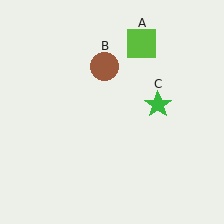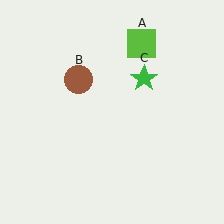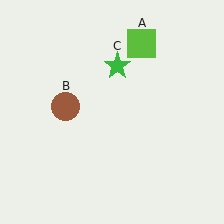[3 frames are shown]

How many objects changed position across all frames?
2 objects changed position: brown circle (object B), green star (object C).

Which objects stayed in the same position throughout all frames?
Lime square (object A) remained stationary.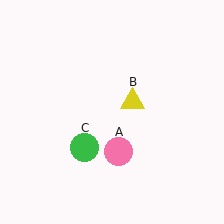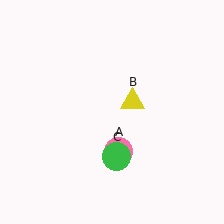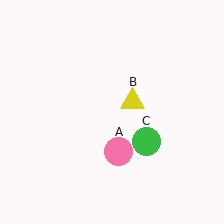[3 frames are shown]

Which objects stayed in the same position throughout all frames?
Pink circle (object A) and yellow triangle (object B) remained stationary.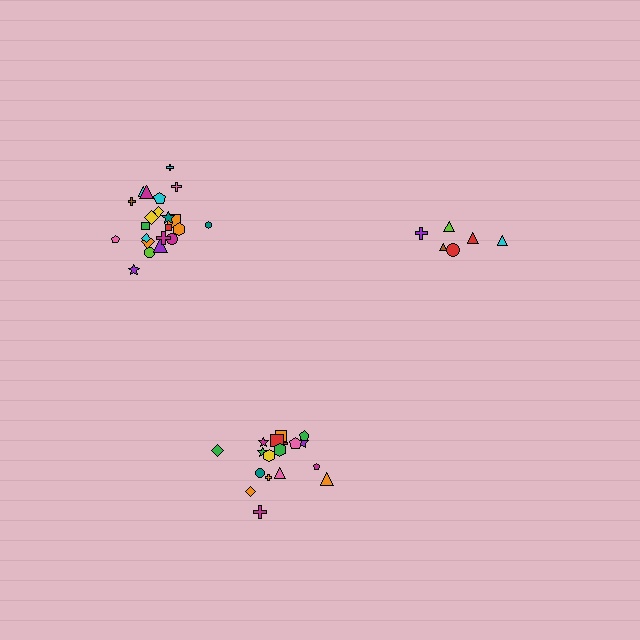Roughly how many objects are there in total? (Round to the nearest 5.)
Roughly 45 objects in total.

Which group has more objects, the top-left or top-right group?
The top-left group.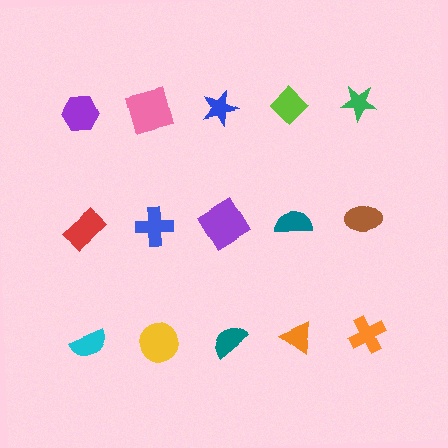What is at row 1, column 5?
A green star.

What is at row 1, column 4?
A lime diamond.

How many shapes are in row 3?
5 shapes.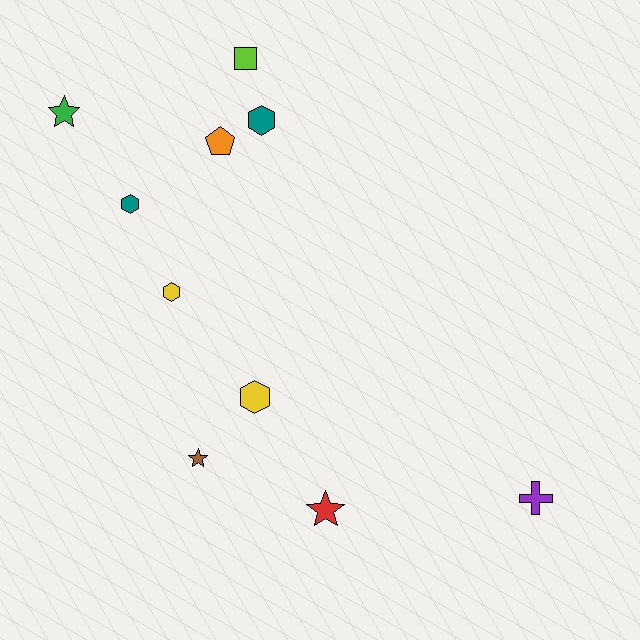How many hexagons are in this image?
There are 4 hexagons.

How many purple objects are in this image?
There is 1 purple object.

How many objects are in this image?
There are 10 objects.